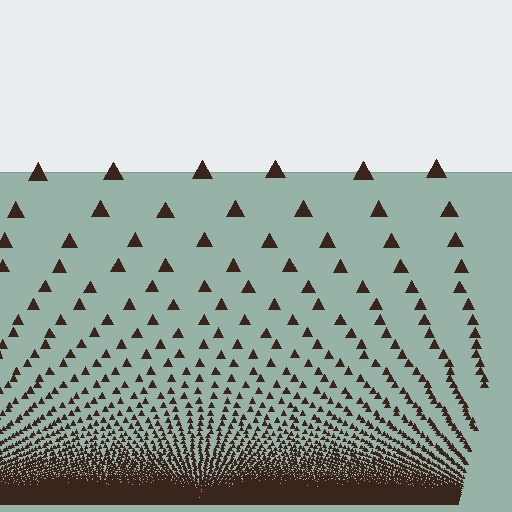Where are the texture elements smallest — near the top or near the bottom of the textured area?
Near the bottom.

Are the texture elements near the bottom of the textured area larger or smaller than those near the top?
Smaller. The gradient is inverted — elements near the bottom are smaller and denser.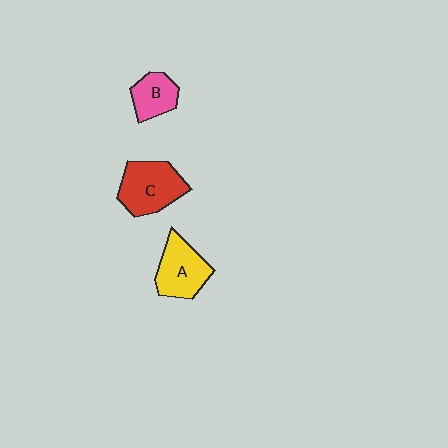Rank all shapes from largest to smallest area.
From largest to smallest: C (red), A (yellow), B (pink).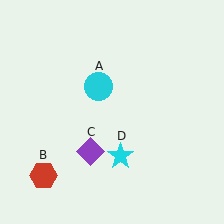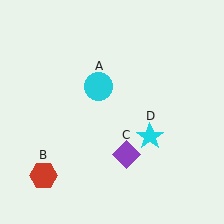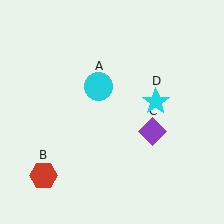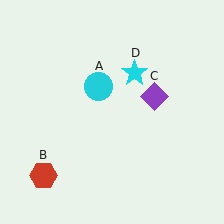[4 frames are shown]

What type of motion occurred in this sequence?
The purple diamond (object C), cyan star (object D) rotated counterclockwise around the center of the scene.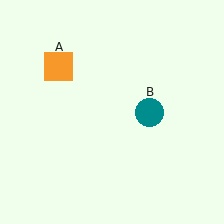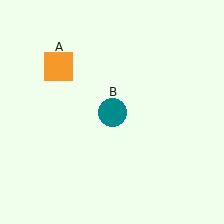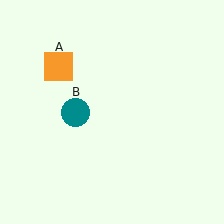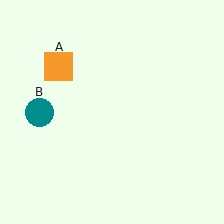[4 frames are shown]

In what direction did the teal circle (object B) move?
The teal circle (object B) moved left.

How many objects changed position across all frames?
1 object changed position: teal circle (object B).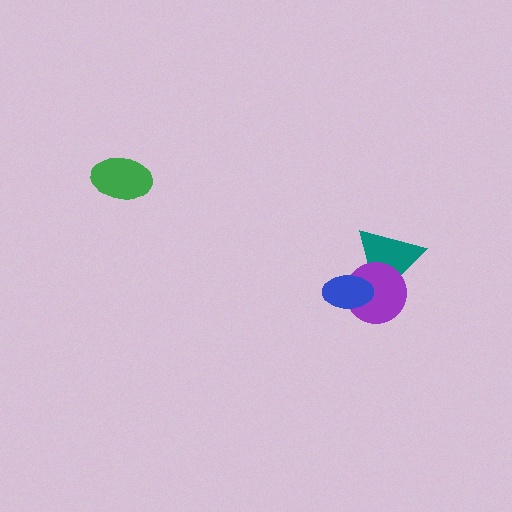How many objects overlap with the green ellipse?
0 objects overlap with the green ellipse.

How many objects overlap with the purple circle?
2 objects overlap with the purple circle.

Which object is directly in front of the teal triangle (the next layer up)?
The purple circle is directly in front of the teal triangle.